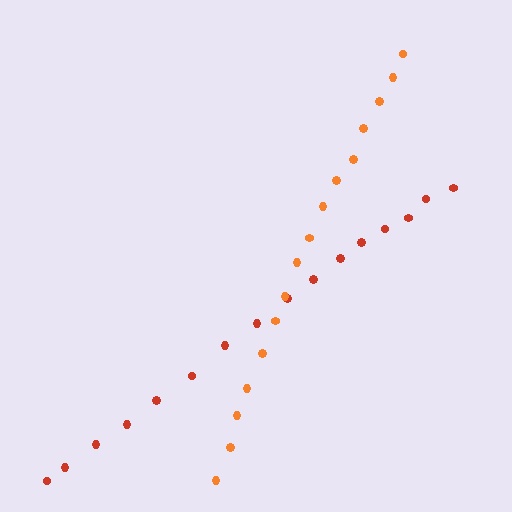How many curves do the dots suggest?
There are 2 distinct paths.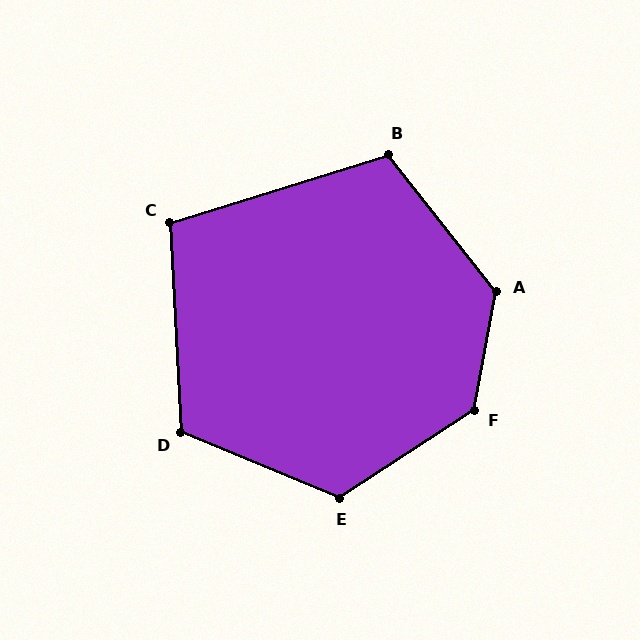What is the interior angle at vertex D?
Approximately 115 degrees (obtuse).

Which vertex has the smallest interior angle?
C, at approximately 104 degrees.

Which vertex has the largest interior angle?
F, at approximately 133 degrees.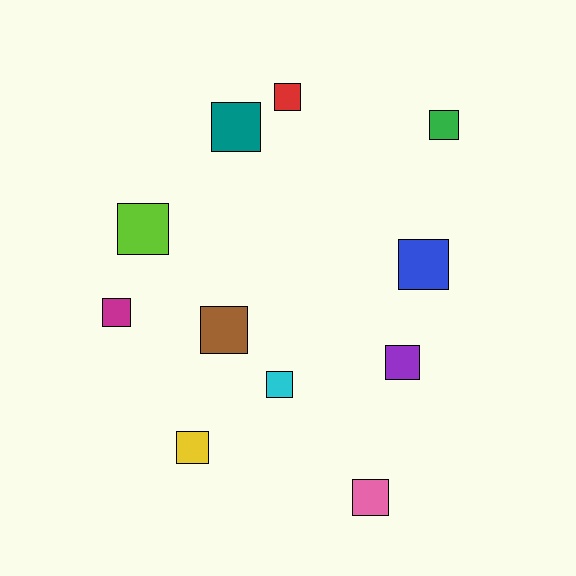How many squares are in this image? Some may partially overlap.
There are 11 squares.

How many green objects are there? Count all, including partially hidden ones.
There is 1 green object.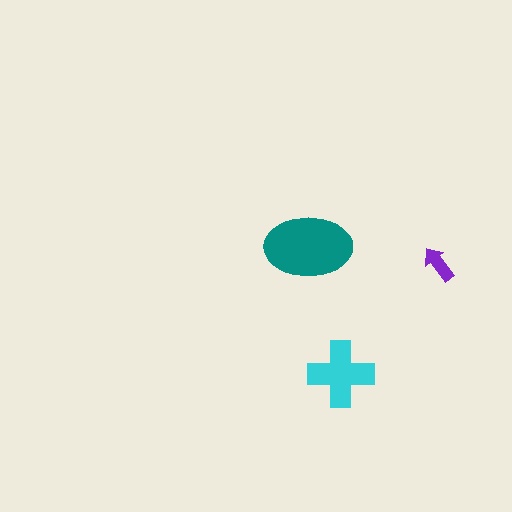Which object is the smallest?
The purple arrow.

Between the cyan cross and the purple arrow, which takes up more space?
The cyan cross.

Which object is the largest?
The teal ellipse.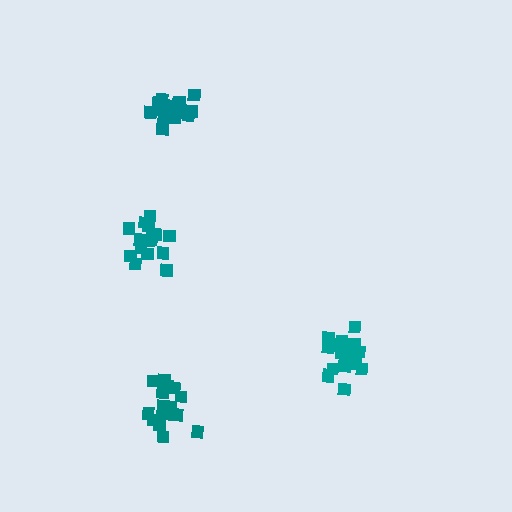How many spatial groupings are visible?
There are 4 spatial groupings.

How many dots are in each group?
Group 1: 20 dots, Group 2: 17 dots, Group 3: 17 dots, Group 4: 18 dots (72 total).